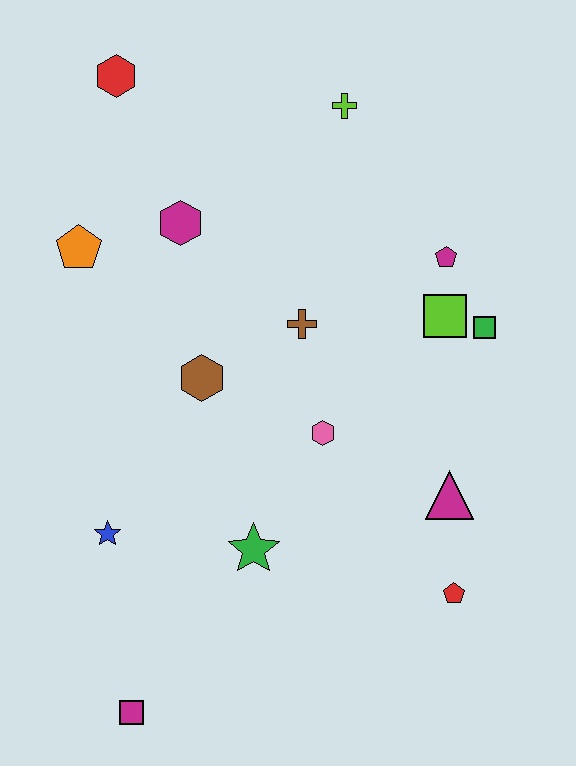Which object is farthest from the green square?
The magenta square is farthest from the green square.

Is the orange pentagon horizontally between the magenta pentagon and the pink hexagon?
No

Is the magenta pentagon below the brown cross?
No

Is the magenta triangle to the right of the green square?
No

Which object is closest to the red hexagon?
The magenta hexagon is closest to the red hexagon.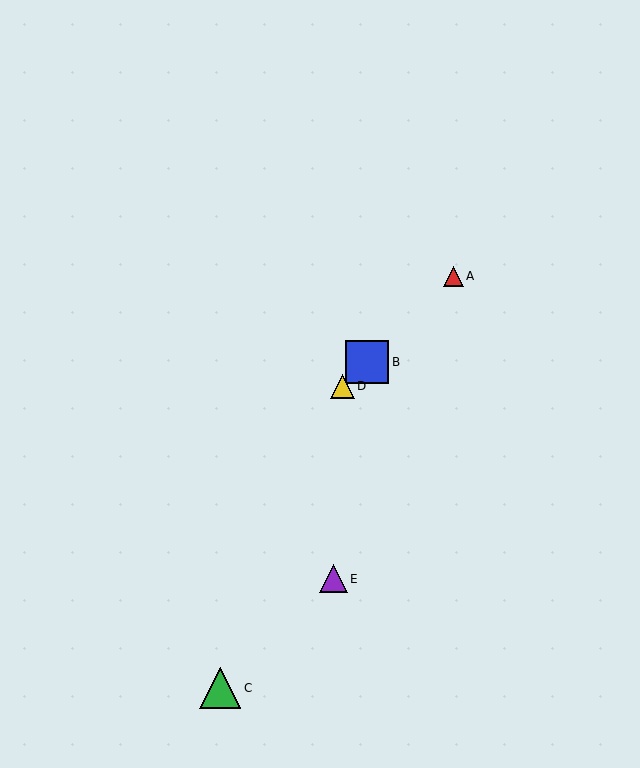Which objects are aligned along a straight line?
Objects A, B, D are aligned along a straight line.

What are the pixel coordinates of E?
Object E is at (334, 579).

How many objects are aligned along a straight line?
3 objects (A, B, D) are aligned along a straight line.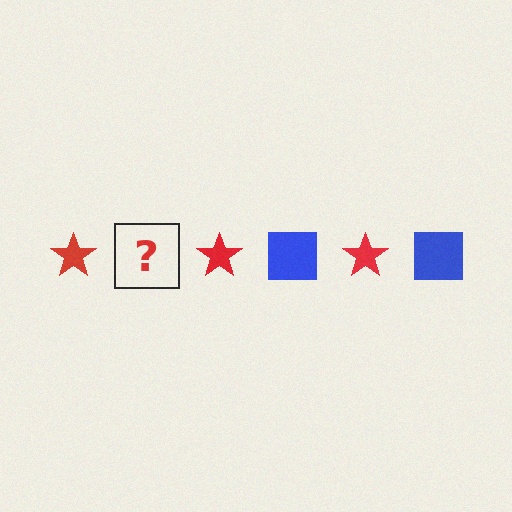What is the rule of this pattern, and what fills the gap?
The rule is that the pattern alternates between red star and blue square. The gap should be filled with a blue square.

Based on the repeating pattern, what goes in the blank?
The blank should be a blue square.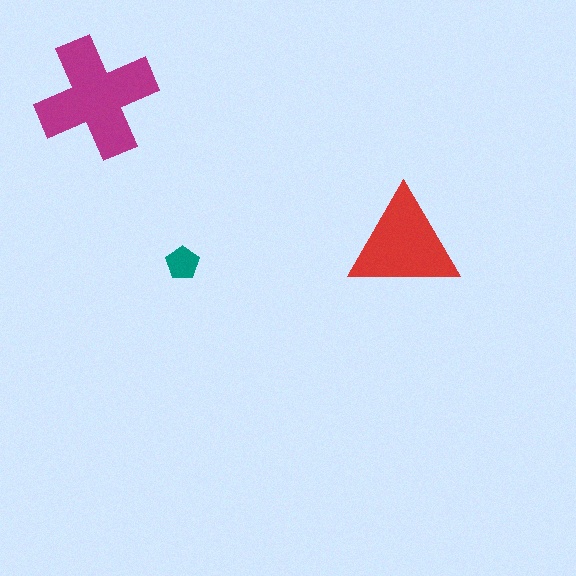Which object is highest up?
The magenta cross is topmost.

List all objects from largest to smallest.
The magenta cross, the red triangle, the teal pentagon.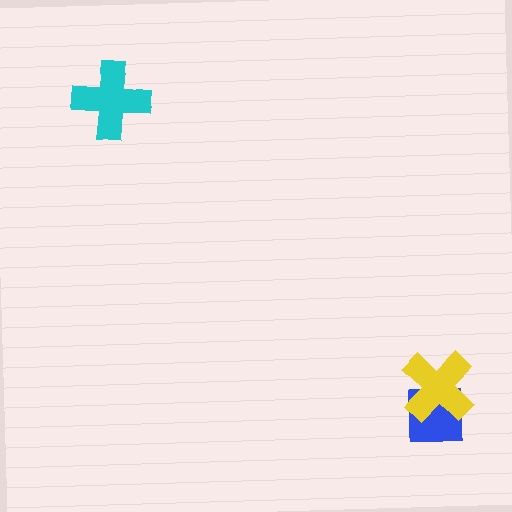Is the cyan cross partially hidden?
No, no other shape covers it.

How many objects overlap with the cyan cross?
0 objects overlap with the cyan cross.